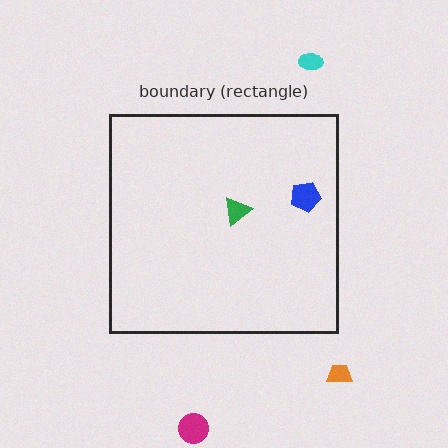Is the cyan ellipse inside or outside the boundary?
Outside.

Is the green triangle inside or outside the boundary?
Inside.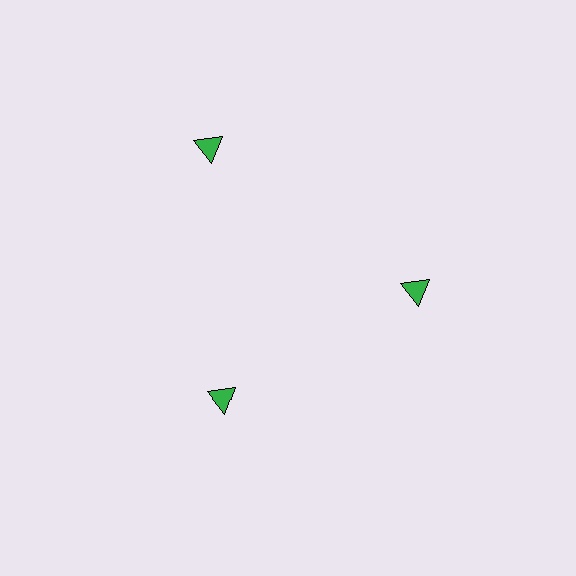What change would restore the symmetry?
The symmetry would be restored by moving it inward, back onto the ring so that all 3 triangles sit at equal angles and equal distance from the center.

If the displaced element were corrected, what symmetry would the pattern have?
It would have 3-fold rotational symmetry — the pattern would map onto itself every 120 degrees.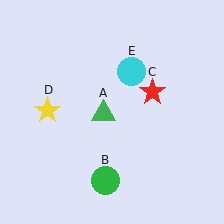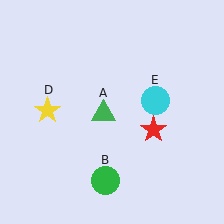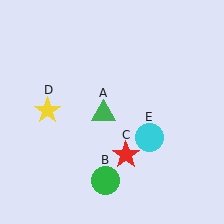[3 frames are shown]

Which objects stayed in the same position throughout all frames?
Green triangle (object A) and green circle (object B) and yellow star (object D) remained stationary.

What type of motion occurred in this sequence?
The red star (object C), cyan circle (object E) rotated clockwise around the center of the scene.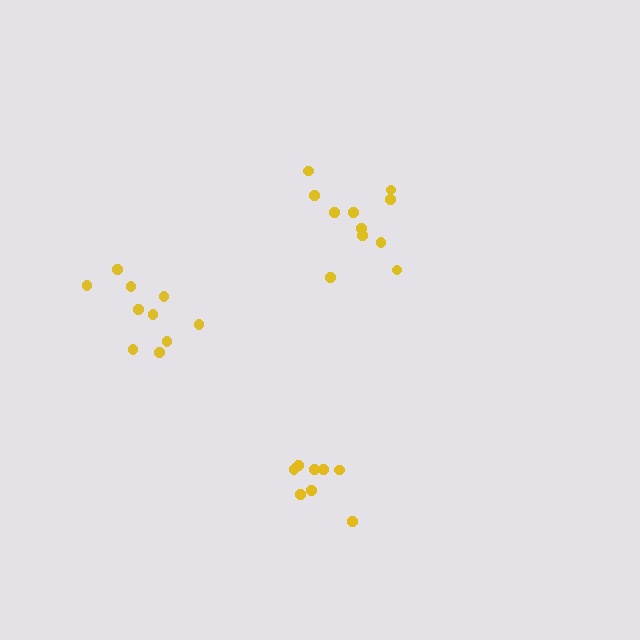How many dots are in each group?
Group 1: 8 dots, Group 2: 11 dots, Group 3: 10 dots (29 total).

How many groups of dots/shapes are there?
There are 3 groups.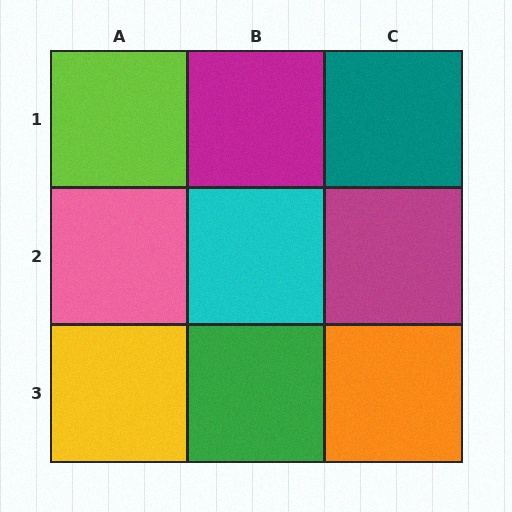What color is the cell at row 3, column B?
Green.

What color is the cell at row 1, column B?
Magenta.